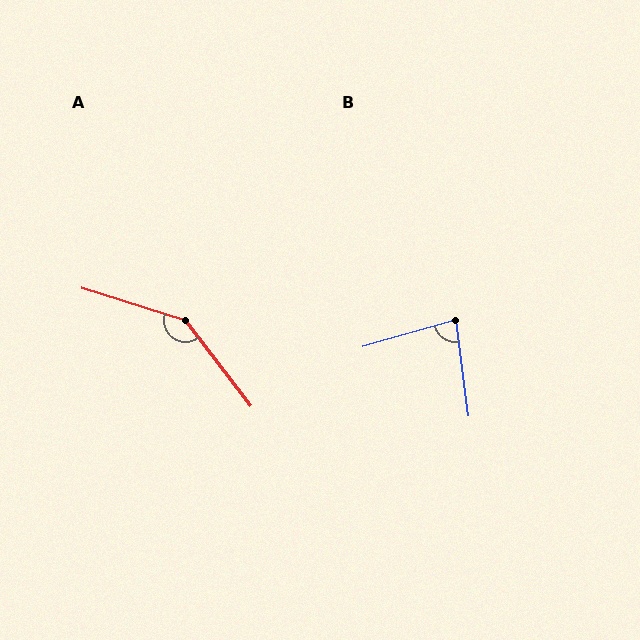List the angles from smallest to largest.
B (82°), A (145°).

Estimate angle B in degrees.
Approximately 82 degrees.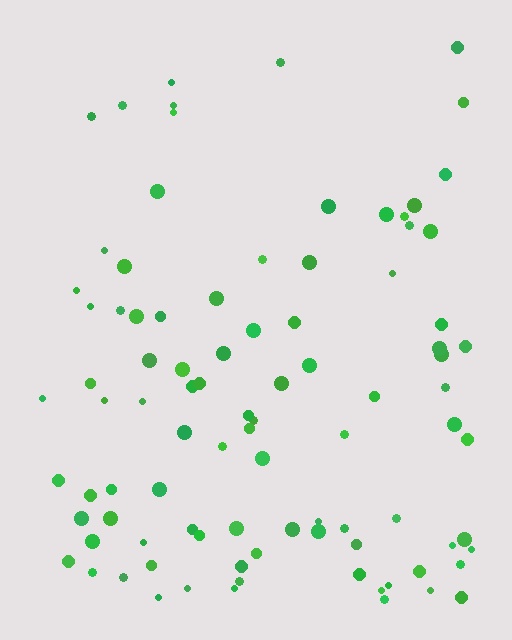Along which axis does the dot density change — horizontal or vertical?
Vertical.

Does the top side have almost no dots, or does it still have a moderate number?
Still a moderate number, just noticeably fewer than the bottom.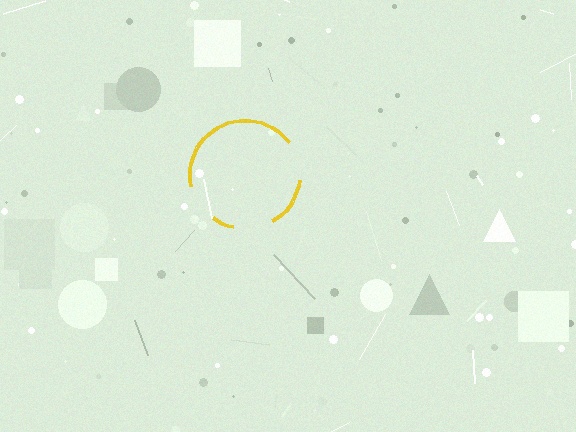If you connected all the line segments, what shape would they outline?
They would outline a circle.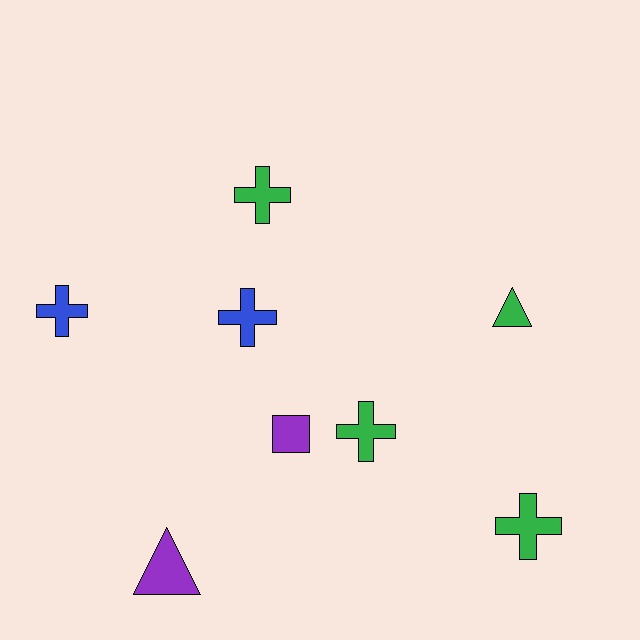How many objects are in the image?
There are 8 objects.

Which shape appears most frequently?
Cross, with 5 objects.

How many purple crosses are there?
There are no purple crosses.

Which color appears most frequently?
Green, with 4 objects.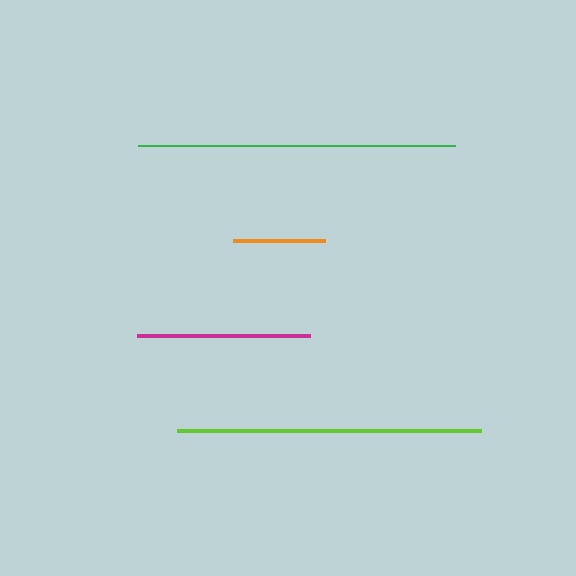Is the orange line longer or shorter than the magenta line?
The magenta line is longer than the orange line.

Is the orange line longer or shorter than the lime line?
The lime line is longer than the orange line.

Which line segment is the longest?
The green line is the longest at approximately 317 pixels.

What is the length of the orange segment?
The orange segment is approximately 92 pixels long.